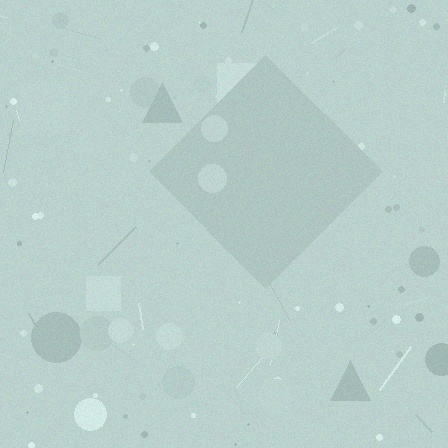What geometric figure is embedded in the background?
A diamond is embedded in the background.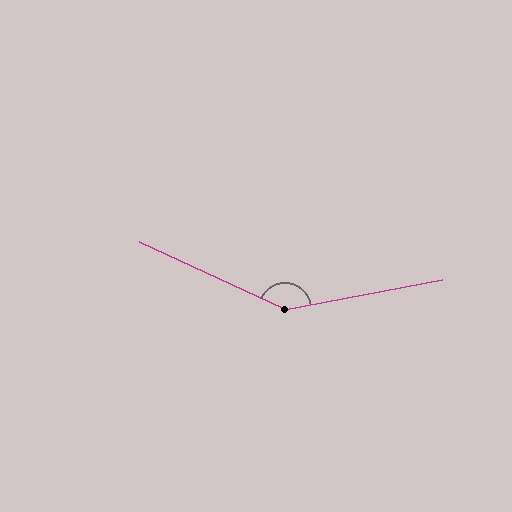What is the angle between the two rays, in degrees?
Approximately 145 degrees.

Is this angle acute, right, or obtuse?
It is obtuse.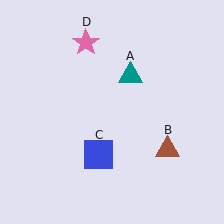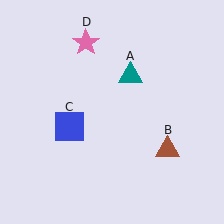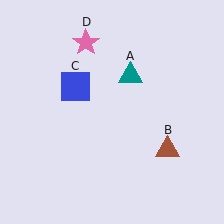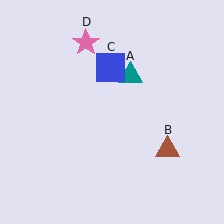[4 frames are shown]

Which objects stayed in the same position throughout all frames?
Teal triangle (object A) and brown triangle (object B) and pink star (object D) remained stationary.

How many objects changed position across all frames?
1 object changed position: blue square (object C).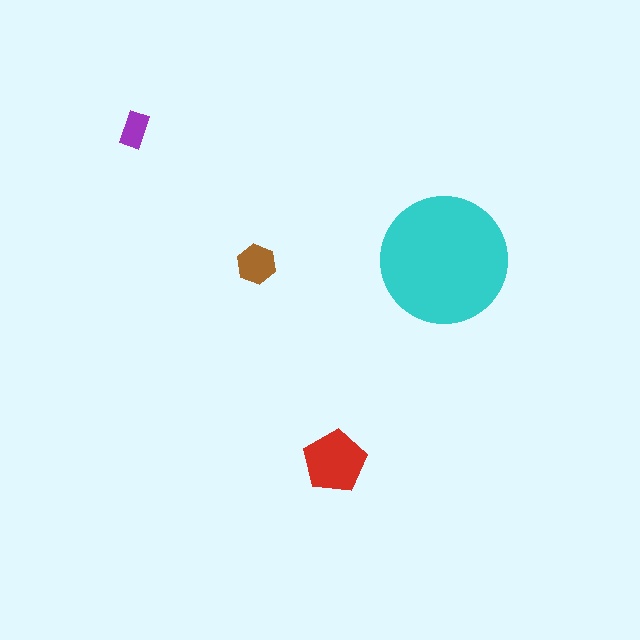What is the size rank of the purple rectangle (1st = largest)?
4th.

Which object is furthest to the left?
The purple rectangle is leftmost.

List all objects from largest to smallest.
The cyan circle, the red pentagon, the brown hexagon, the purple rectangle.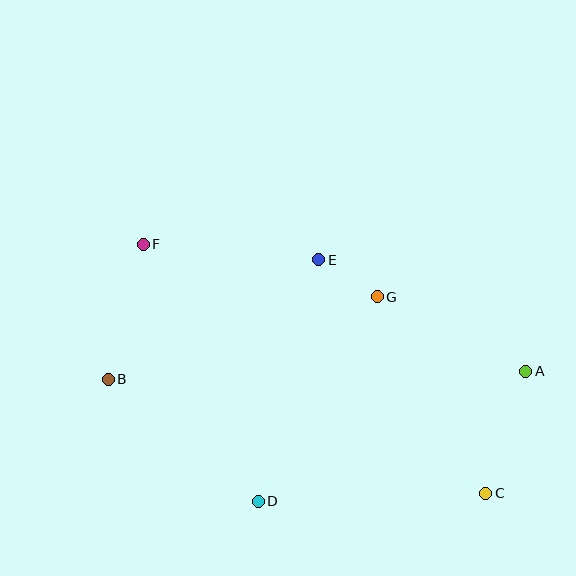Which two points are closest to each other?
Points E and G are closest to each other.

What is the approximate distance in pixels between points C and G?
The distance between C and G is approximately 225 pixels.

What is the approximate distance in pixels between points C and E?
The distance between C and E is approximately 287 pixels.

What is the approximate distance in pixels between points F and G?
The distance between F and G is approximately 239 pixels.